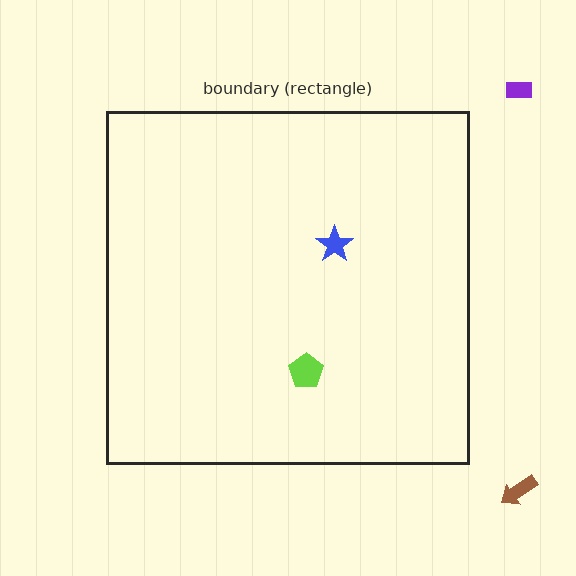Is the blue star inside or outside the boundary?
Inside.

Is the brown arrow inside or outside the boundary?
Outside.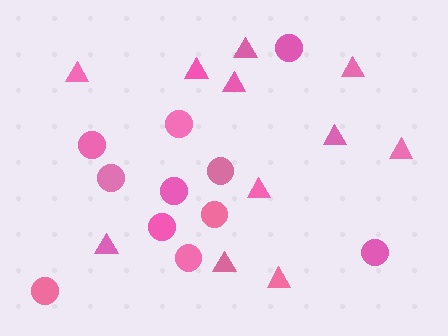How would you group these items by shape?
There are 2 groups: one group of triangles (11) and one group of circles (11).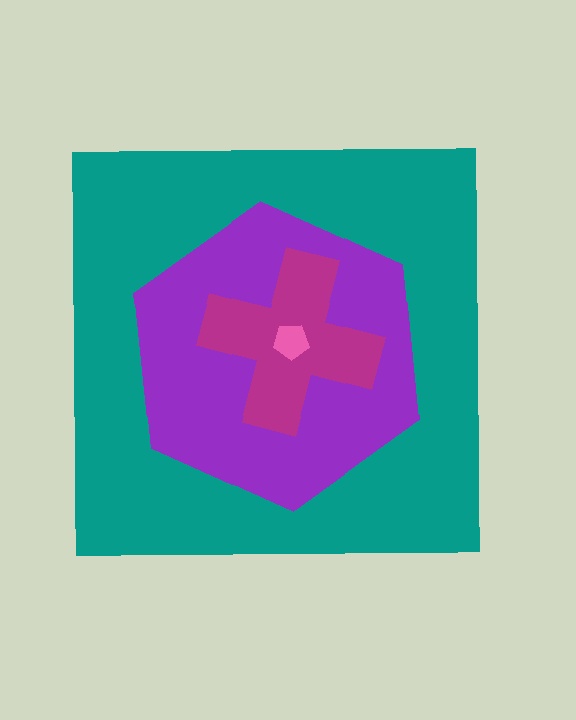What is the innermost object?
The pink pentagon.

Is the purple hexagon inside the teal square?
Yes.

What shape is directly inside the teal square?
The purple hexagon.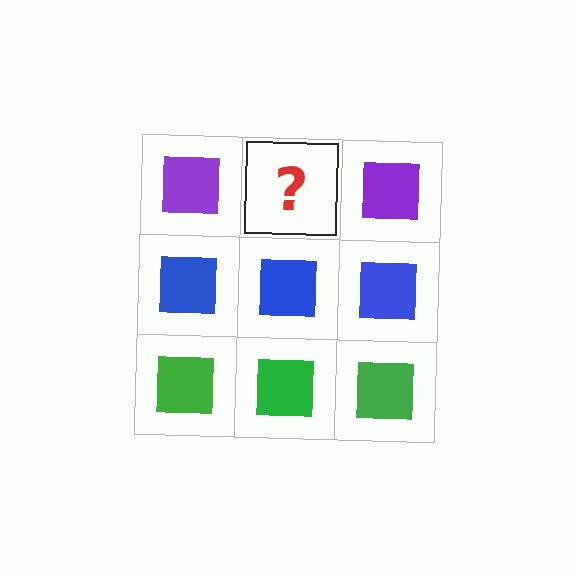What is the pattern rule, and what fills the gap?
The rule is that each row has a consistent color. The gap should be filled with a purple square.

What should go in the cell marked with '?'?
The missing cell should contain a purple square.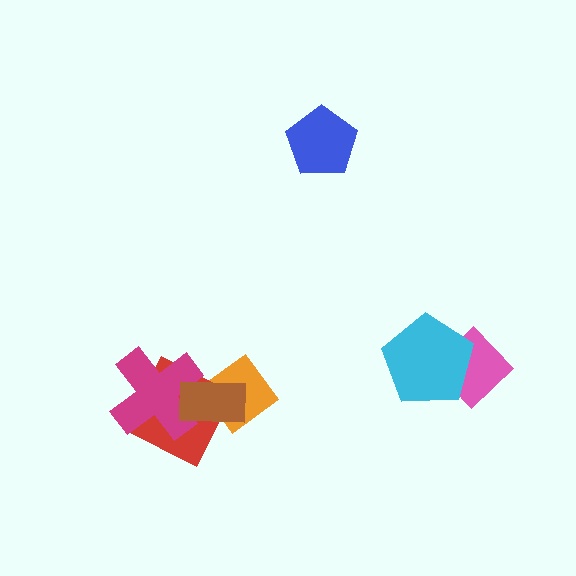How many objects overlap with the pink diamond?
1 object overlaps with the pink diamond.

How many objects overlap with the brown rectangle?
3 objects overlap with the brown rectangle.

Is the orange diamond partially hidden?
Yes, it is partially covered by another shape.